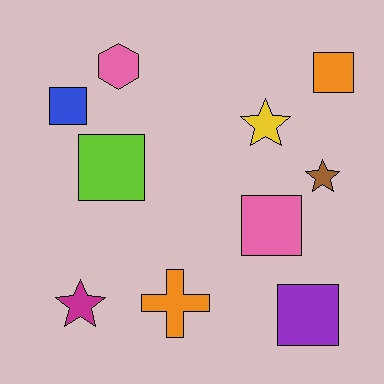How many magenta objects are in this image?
There is 1 magenta object.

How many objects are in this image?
There are 10 objects.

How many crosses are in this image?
There is 1 cross.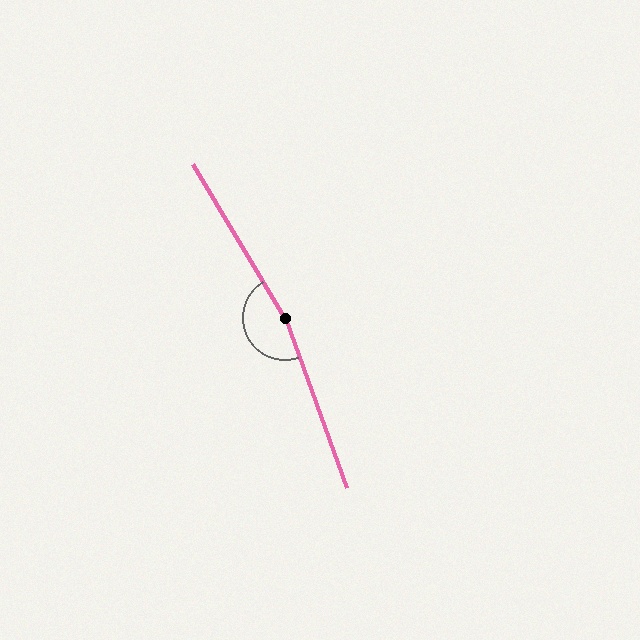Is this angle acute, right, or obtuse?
It is obtuse.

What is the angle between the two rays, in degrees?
Approximately 169 degrees.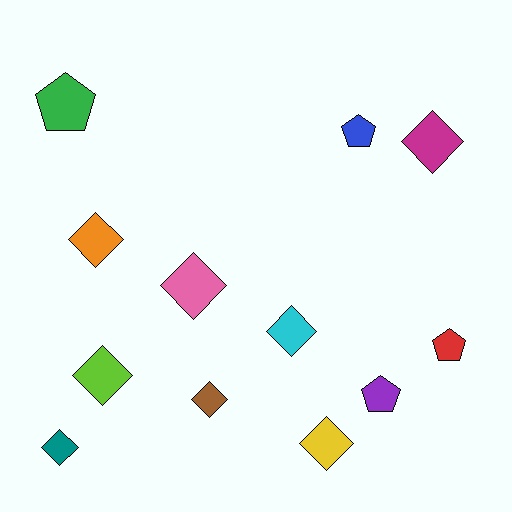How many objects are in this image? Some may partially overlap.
There are 12 objects.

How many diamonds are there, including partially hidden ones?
There are 8 diamonds.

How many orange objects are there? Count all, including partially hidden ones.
There is 1 orange object.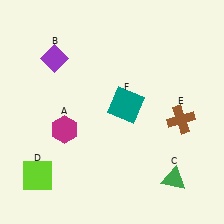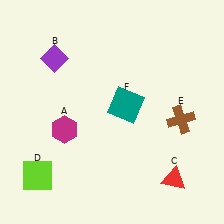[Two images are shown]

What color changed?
The triangle (C) changed from green in Image 1 to red in Image 2.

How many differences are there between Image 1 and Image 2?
There is 1 difference between the two images.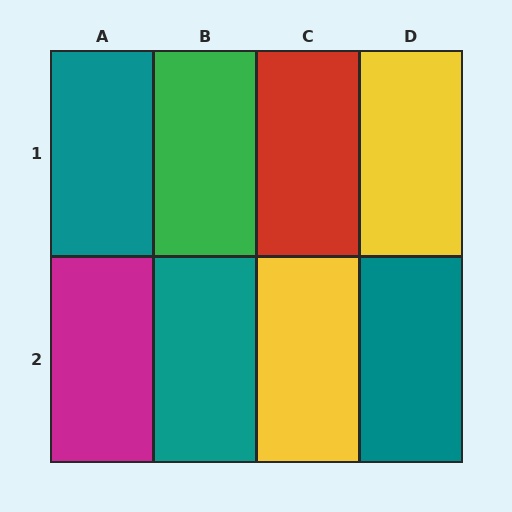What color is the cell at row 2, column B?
Teal.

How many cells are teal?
3 cells are teal.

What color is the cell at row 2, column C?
Yellow.